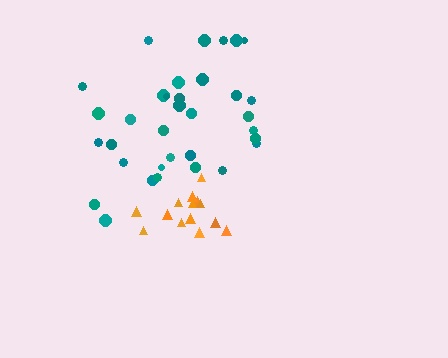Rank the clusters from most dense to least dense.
orange, teal.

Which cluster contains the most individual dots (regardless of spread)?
Teal (34).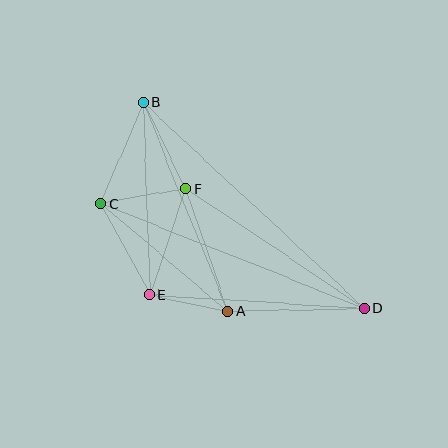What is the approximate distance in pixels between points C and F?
The distance between C and F is approximately 86 pixels.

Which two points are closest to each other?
Points A and E are closest to each other.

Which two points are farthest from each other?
Points B and D are farthest from each other.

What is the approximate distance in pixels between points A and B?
The distance between A and B is approximately 225 pixels.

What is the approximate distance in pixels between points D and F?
The distance between D and F is approximately 215 pixels.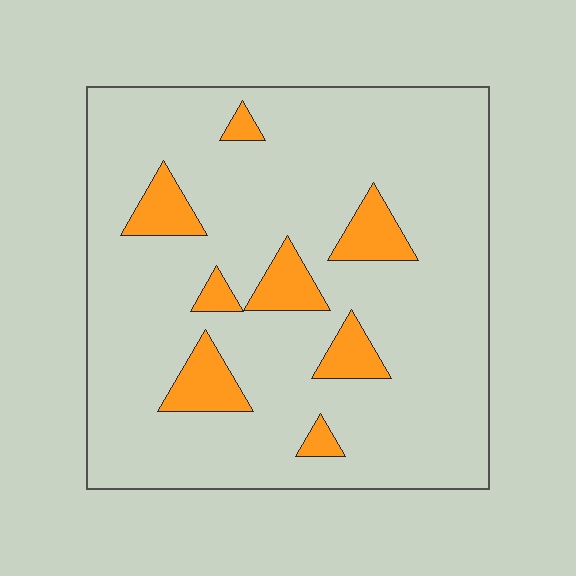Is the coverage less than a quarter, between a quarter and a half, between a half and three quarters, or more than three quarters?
Less than a quarter.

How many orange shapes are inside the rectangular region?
8.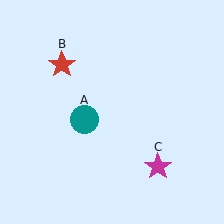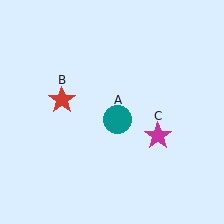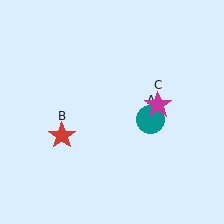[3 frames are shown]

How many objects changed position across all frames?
3 objects changed position: teal circle (object A), red star (object B), magenta star (object C).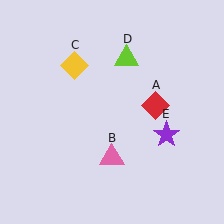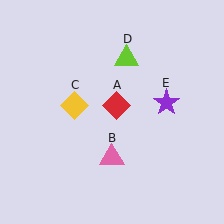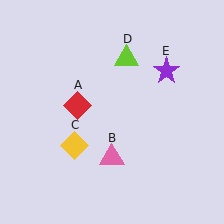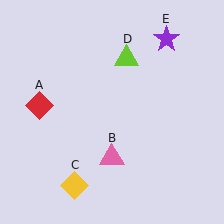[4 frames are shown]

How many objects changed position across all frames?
3 objects changed position: red diamond (object A), yellow diamond (object C), purple star (object E).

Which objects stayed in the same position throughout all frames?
Pink triangle (object B) and lime triangle (object D) remained stationary.